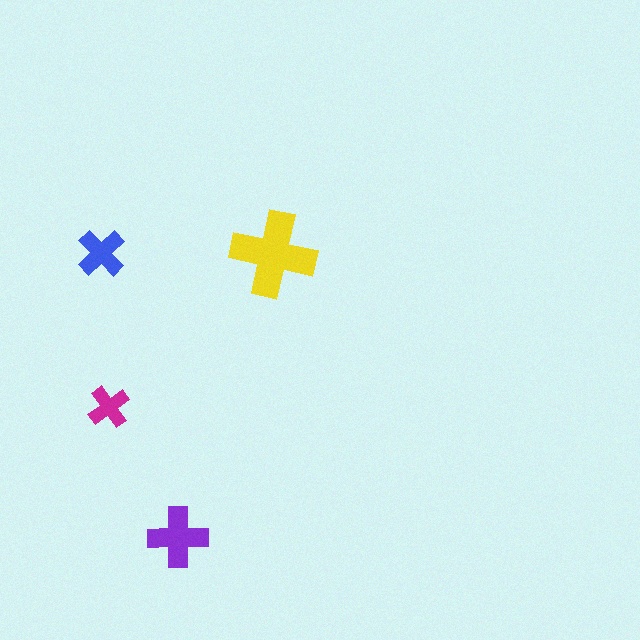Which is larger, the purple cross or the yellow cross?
The yellow one.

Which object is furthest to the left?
The blue cross is leftmost.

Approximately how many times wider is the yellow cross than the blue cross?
About 1.5 times wider.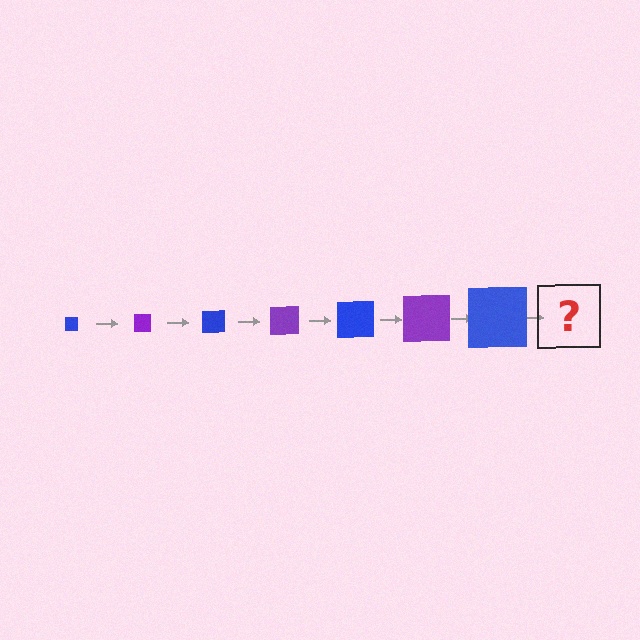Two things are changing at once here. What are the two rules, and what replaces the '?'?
The two rules are that the square grows larger each step and the color cycles through blue and purple. The '?' should be a purple square, larger than the previous one.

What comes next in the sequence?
The next element should be a purple square, larger than the previous one.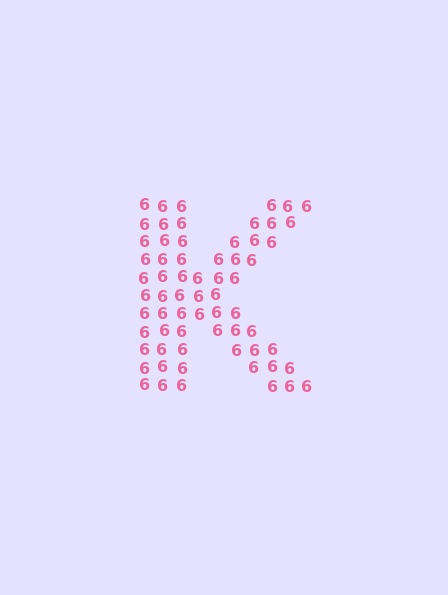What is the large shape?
The large shape is the letter K.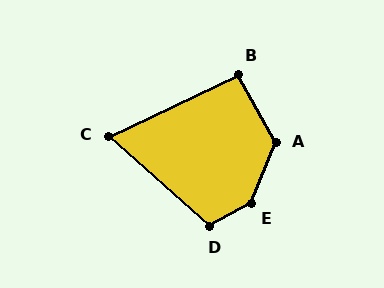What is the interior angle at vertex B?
Approximately 93 degrees (approximately right).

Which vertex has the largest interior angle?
E, at approximately 141 degrees.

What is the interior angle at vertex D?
Approximately 110 degrees (obtuse).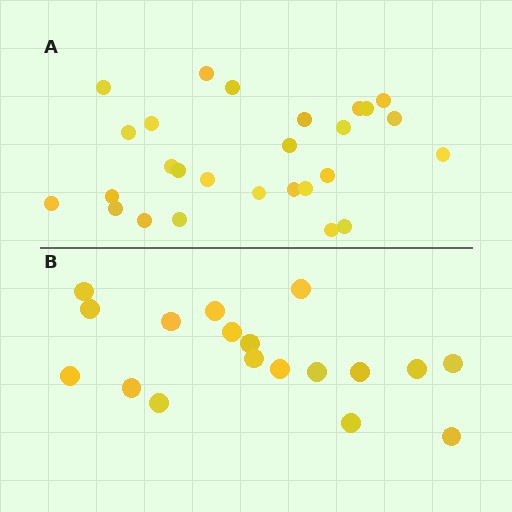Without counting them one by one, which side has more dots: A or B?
Region A (the top region) has more dots.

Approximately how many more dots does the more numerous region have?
Region A has roughly 8 or so more dots than region B.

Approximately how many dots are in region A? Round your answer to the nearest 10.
About 30 dots. (The exact count is 27, which rounds to 30.)